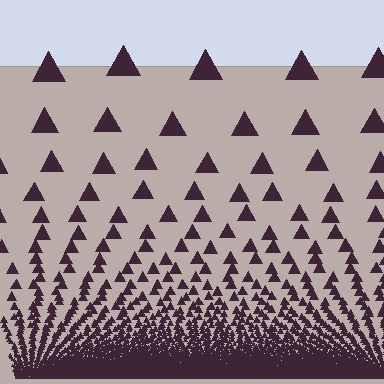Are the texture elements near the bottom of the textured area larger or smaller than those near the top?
Smaller. The gradient is inverted — elements near the bottom are smaller and denser.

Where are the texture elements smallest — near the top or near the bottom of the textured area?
Near the bottom.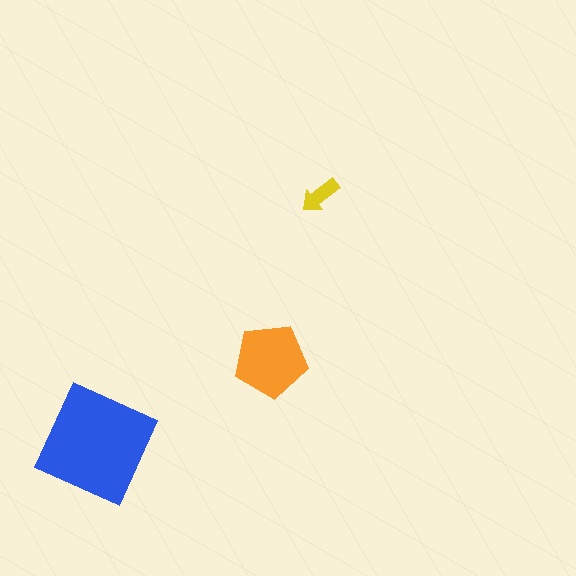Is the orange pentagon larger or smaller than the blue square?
Smaller.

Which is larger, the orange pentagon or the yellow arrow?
The orange pentagon.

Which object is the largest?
The blue square.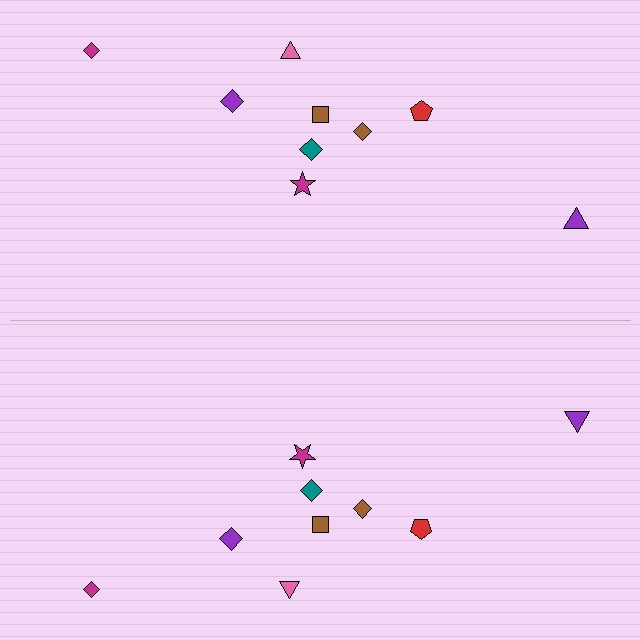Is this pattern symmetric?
Yes, this pattern has bilateral (reflection) symmetry.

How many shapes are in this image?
There are 18 shapes in this image.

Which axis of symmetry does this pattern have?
The pattern has a horizontal axis of symmetry running through the center of the image.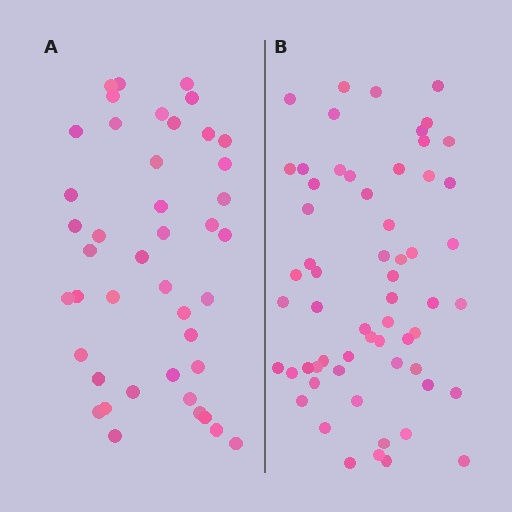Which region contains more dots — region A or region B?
Region B (the right region) has more dots.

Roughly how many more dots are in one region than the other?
Region B has approximately 15 more dots than region A.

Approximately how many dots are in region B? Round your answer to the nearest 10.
About 60 dots.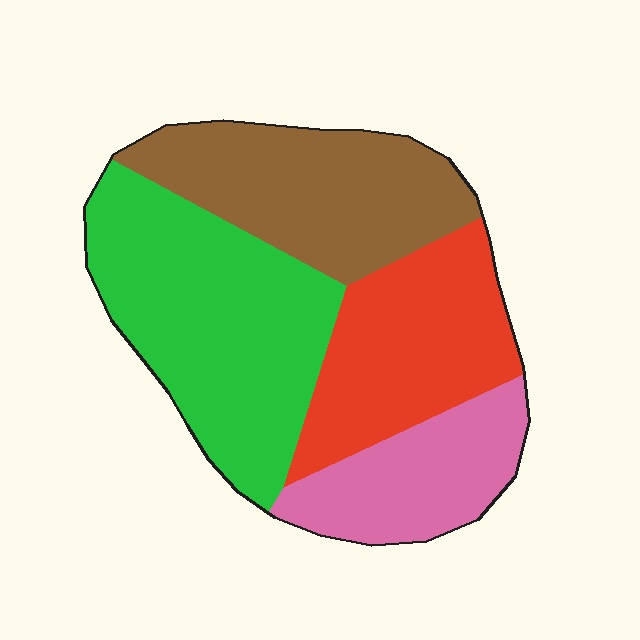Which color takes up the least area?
Pink, at roughly 15%.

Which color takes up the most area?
Green, at roughly 35%.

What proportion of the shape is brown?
Brown covers around 25% of the shape.